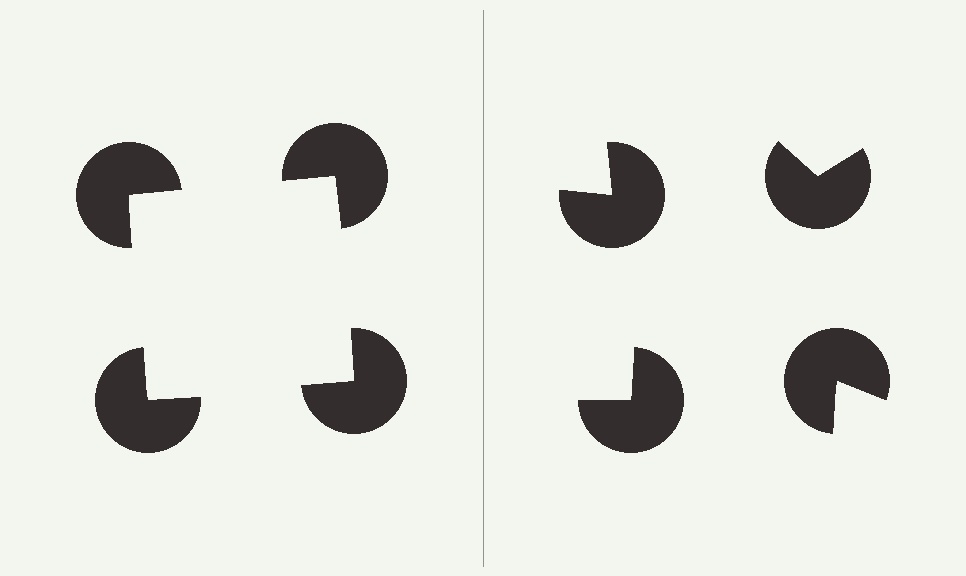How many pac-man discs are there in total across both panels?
8 — 4 on each side.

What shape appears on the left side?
An illusory square.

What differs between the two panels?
The pac-man discs are positioned identically on both sides; only the wedge orientations differ. On the left they align to a square; on the right they are misaligned.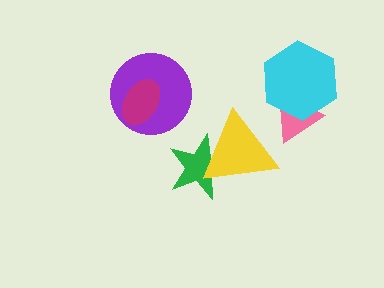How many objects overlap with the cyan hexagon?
1 object overlaps with the cyan hexagon.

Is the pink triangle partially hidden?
Yes, it is partially covered by another shape.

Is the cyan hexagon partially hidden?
No, no other shape covers it.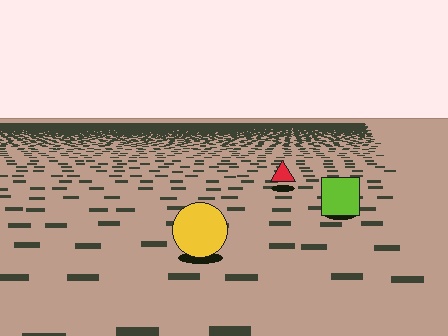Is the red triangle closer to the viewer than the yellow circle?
No. The yellow circle is closer — you can tell from the texture gradient: the ground texture is coarser near it.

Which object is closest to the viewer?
The yellow circle is closest. The texture marks near it are larger and more spread out.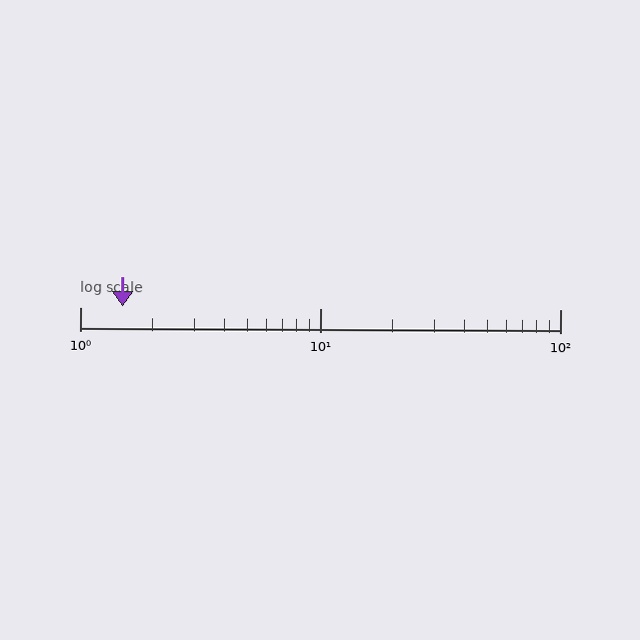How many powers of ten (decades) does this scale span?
The scale spans 2 decades, from 1 to 100.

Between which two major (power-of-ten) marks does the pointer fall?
The pointer is between 1 and 10.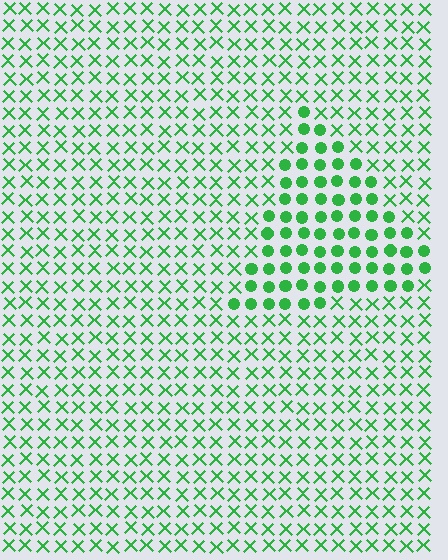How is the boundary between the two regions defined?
The boundary is defined by a change in element shape: circles inside vs. X marks outside. All elements share the same color and spacing.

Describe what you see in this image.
The image is filled with small green elements arranged in a uniform grid. A triangle-shaped region contains circles, while the surrounding area contains X marks. The boundary is defined purely by the change in element shape.